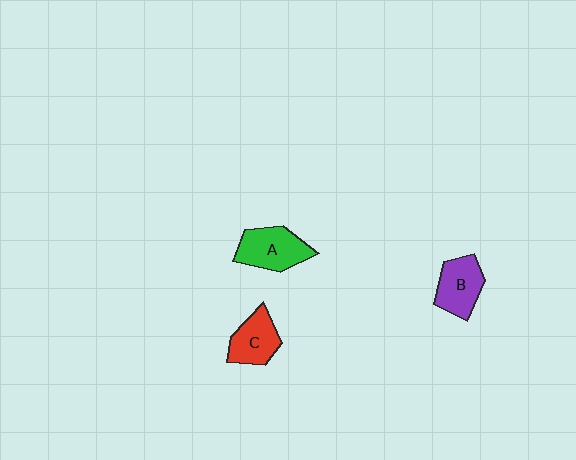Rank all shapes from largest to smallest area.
From largest to smallest: A (green), B (purple), C (red).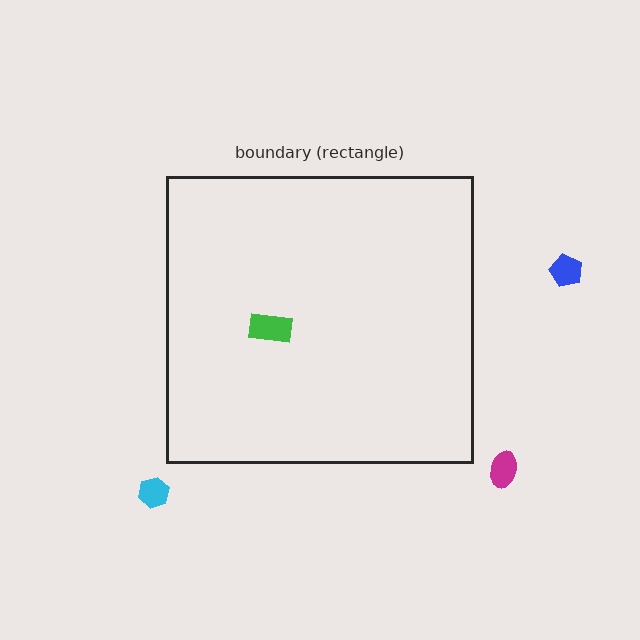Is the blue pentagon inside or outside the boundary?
Outside.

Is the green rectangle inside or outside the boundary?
Inside.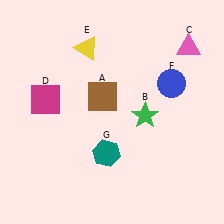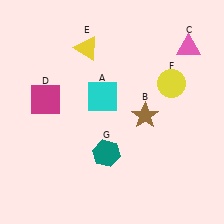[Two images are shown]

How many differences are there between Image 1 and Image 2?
There are 3 differences between the two images.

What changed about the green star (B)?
In Image 1, B is green. In Image 2, it changed to brown.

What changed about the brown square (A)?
In Image 1, A is brown. In Image 2, it changed to cyan.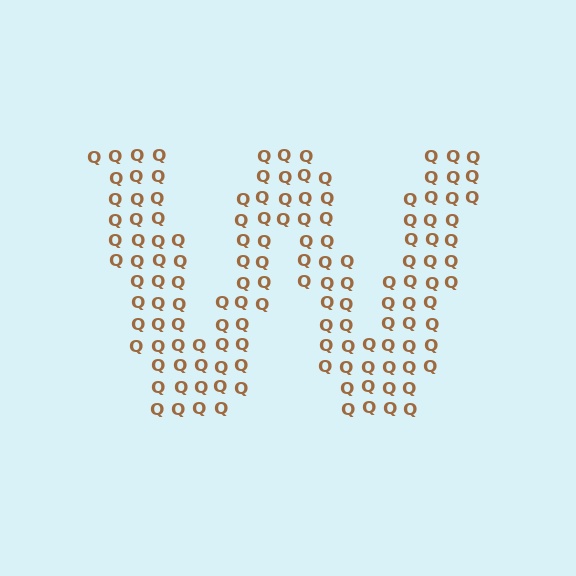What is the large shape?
The large shape is the letter W.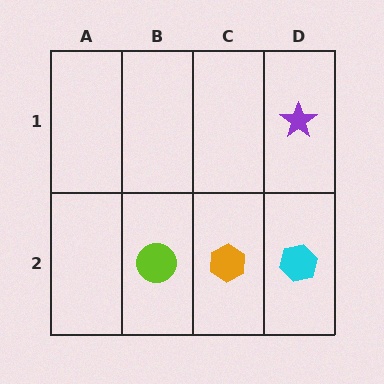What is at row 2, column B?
A lime circle.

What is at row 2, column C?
An orange hexagon.